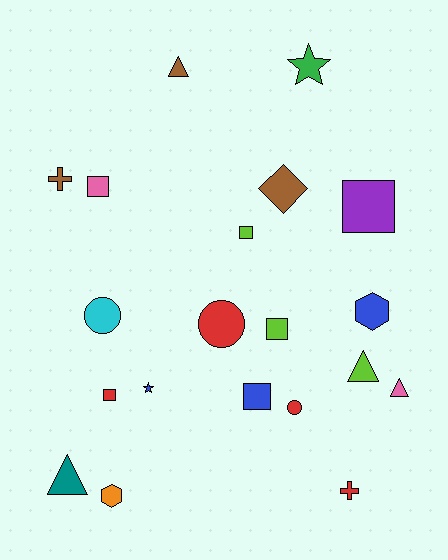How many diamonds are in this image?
There is 1 diamond.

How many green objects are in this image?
There is 1 green object.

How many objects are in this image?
There are 20 objects.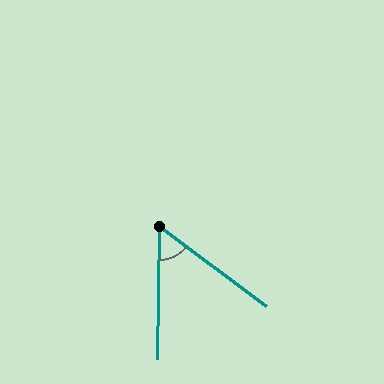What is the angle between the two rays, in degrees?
Approximately 54 degrees.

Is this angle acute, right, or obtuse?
It is acute.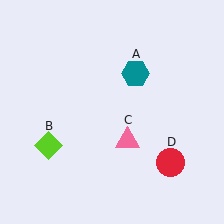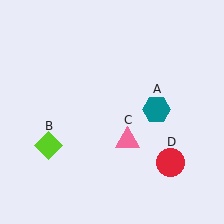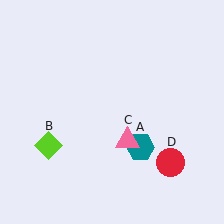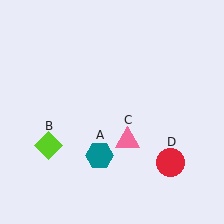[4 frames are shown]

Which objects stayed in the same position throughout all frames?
Lime diamond (object B) and pink triangle (object C) and red circle (object D) remained stationary.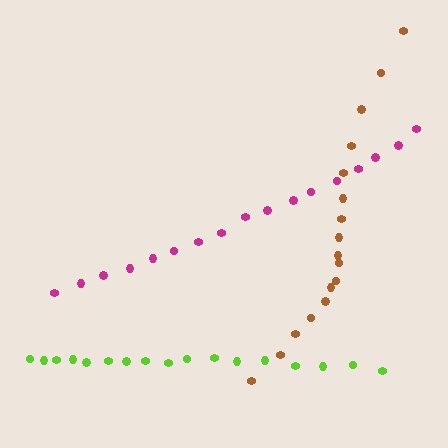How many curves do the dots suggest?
There are 3 distinct paths.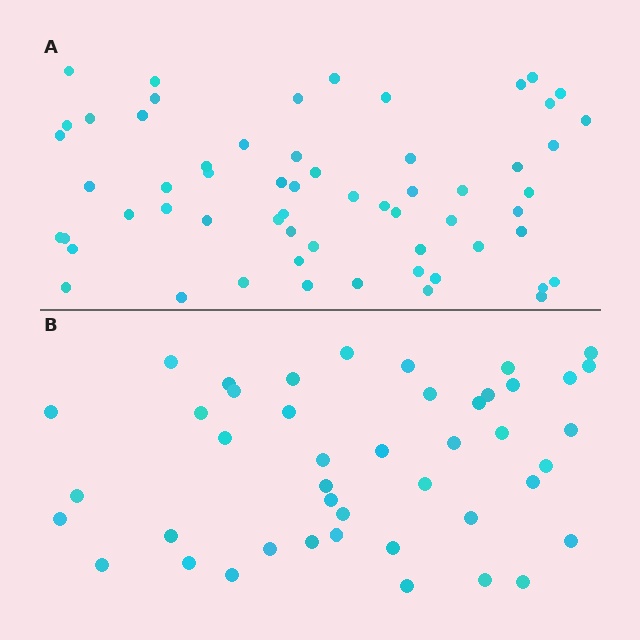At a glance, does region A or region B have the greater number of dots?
Region A (the top region) has more dots.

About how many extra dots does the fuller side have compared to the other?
Region A has approximately 15 more dots than region B.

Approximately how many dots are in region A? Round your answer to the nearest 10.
About 60 dots.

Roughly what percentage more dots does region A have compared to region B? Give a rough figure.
About 35% more.